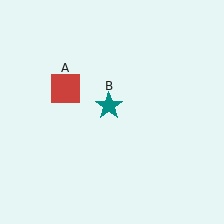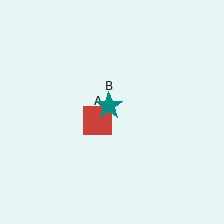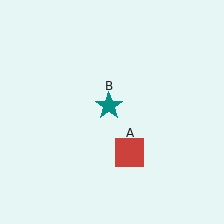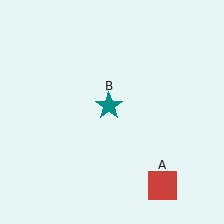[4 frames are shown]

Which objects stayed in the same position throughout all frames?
Teal star (object B) remained stationary.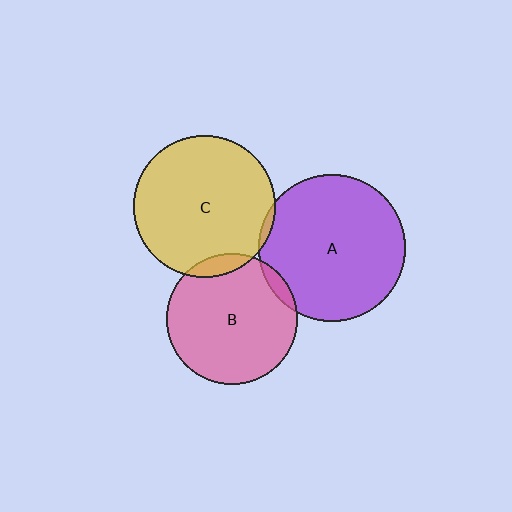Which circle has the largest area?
Circle A (purple).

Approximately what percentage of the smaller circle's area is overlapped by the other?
Approximately 5%.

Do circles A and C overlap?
Yes.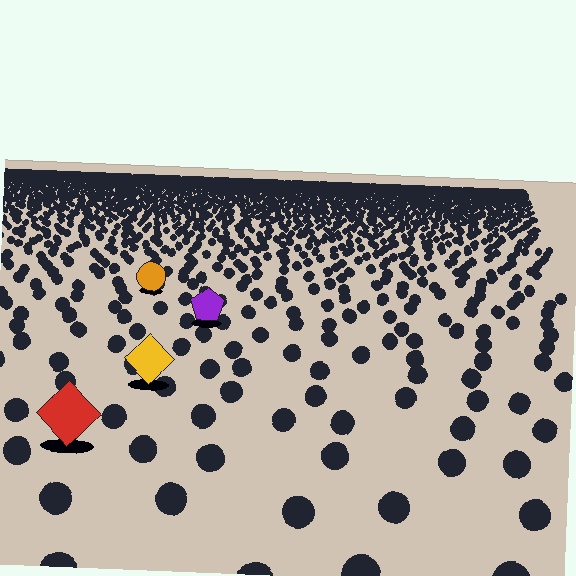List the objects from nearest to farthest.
From nearest to farthest: the red diamond, the yellow diamond, the purple pentagon, the orange circle.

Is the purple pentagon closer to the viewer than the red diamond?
No. The red diamond is closer — you can tell from the texture gradient: the ground texture is coarser near it.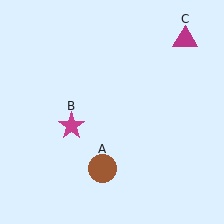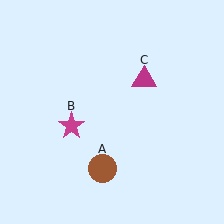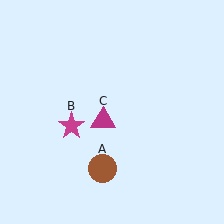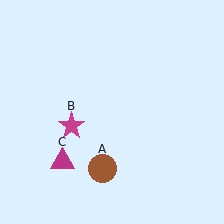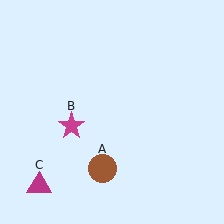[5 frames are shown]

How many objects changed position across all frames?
1 object changed position: magenta triangle (object C).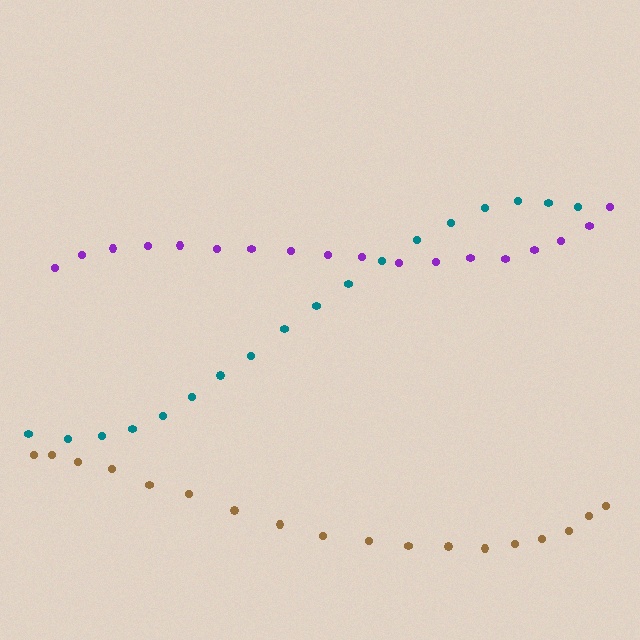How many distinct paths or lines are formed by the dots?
There are 3 distinct paths.